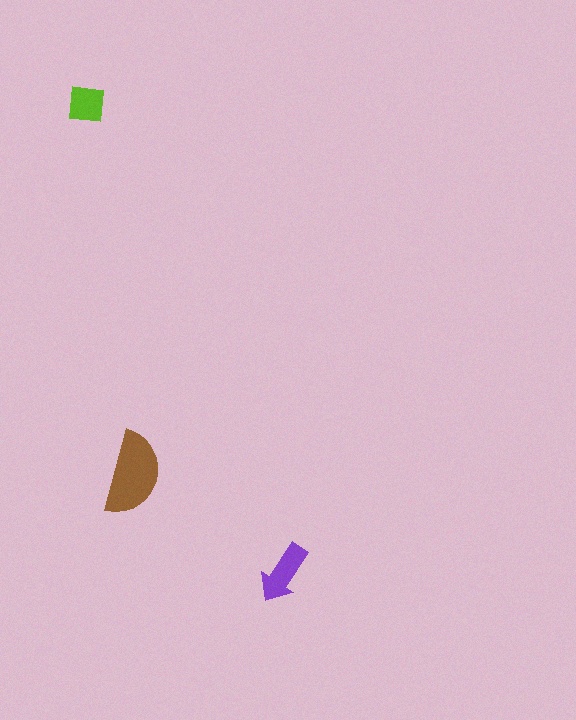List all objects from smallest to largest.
The lime square, the purple arrow, the brown semicircle.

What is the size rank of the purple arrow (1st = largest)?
2nd.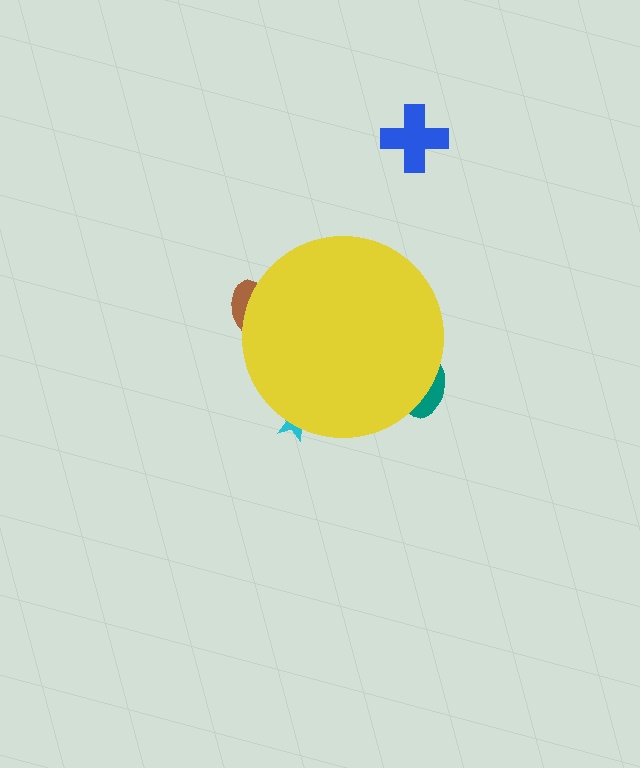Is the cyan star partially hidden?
Yes, the cyan star is partially hidden behind the yellow circle.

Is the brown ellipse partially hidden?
Yes, the brown ellipse is partially hidden behind the yellow circle.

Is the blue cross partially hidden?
No, the blue cross is fully visible.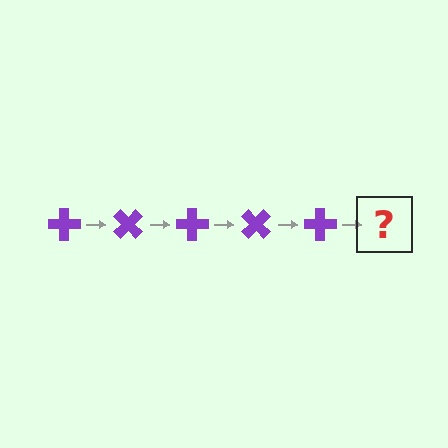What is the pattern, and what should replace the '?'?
The pattern is that the cross rotates 45 degrees each step. The '?' should be a purple cross rotated 225 degrees.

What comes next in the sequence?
The next element should be a purple cross rotated 225 degrees.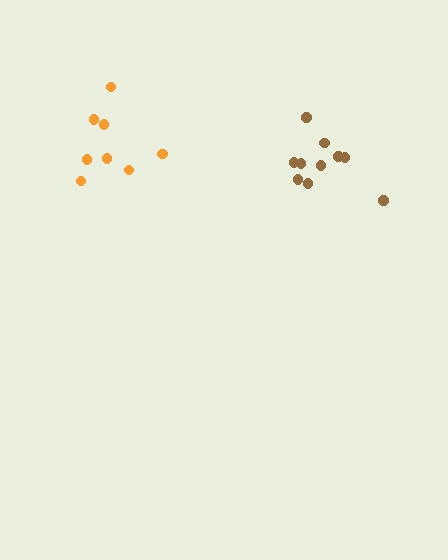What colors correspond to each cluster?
The clusters are colored: orange, brown.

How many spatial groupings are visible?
There are 2 spatial groupings.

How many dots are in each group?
Group 1: 8 dots, Group 2: 10 dots (18 total).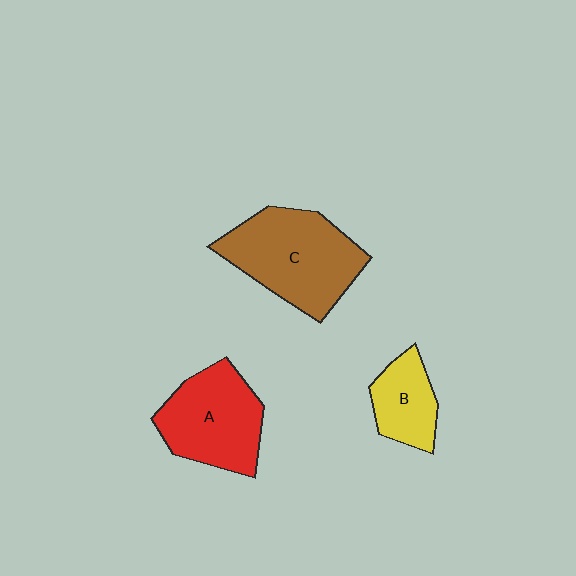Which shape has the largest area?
Shape C (brown).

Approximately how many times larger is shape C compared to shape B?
Approximately 2.1 times.